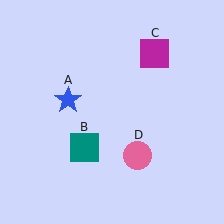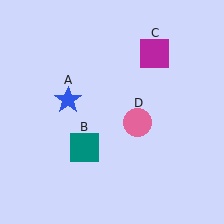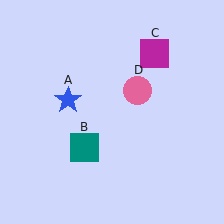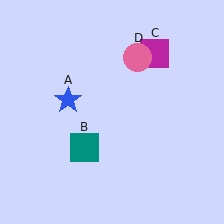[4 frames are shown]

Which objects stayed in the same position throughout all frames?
Blue star (object A) and teal square (object B) and magenta square (object C) remained stationary.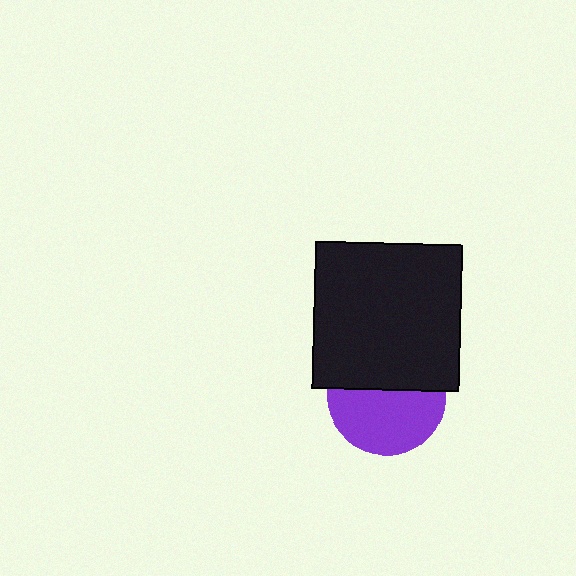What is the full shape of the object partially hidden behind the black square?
The partially hidden object is a purple circle.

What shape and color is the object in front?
The object in front is a black square.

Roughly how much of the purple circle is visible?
About half of it is visible (roughly 57%).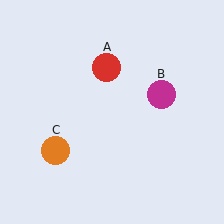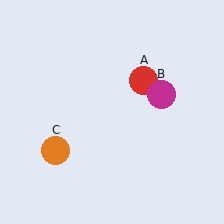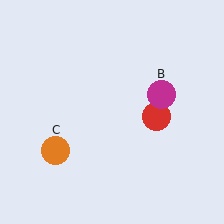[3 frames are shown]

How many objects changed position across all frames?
1 object changed position: red circle (object A).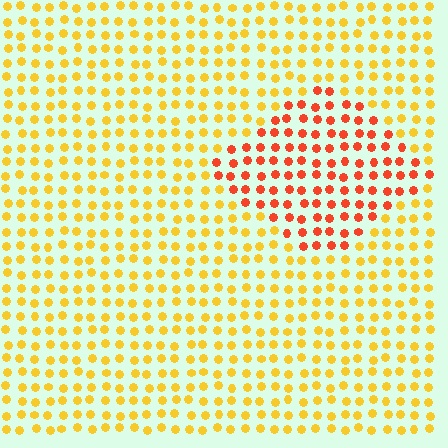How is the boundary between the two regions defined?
The boundary is defined purely by a slight shift in hue (about 40 degrees). Spacing, size, and orientation are identical on both sides.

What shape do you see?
I see a diamond.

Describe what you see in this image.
The image is filled with small yellow elements in a uniform arrangement. A diamond-shaped region is visible where the elements are tinted to a slightly different hue, forming a subtle color boundary.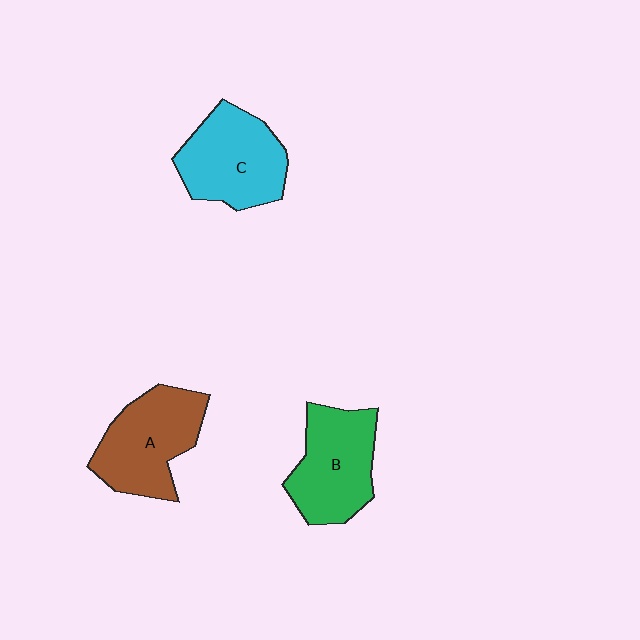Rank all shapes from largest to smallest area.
From largest to smallest: A (brown), C (cyan), B (green).